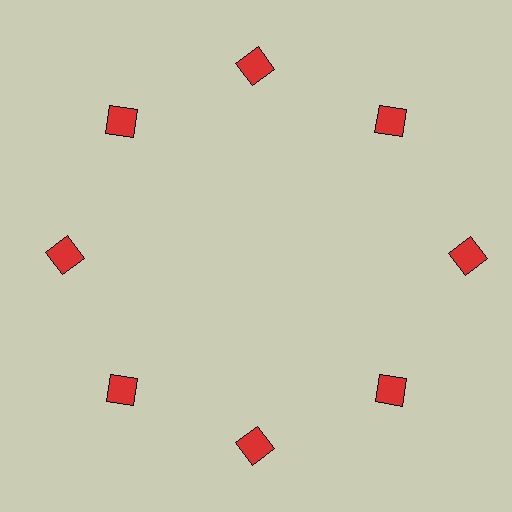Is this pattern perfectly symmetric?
No. The 8 red squares are arranged in a ring, but one element near the 3 o'clock position is pushed outward from the center, breaking the 8-fold rotational symmetry.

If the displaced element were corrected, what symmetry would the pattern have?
It would have 8-fold rotational symmetry — the pattern would map onto itself every 45 degrees.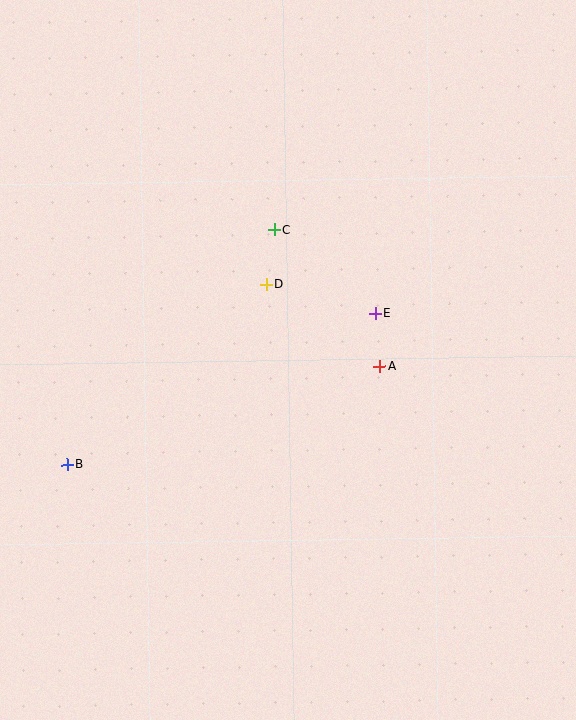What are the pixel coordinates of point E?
Point E is at (375, 313).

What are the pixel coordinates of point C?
Point C is at (274, 230).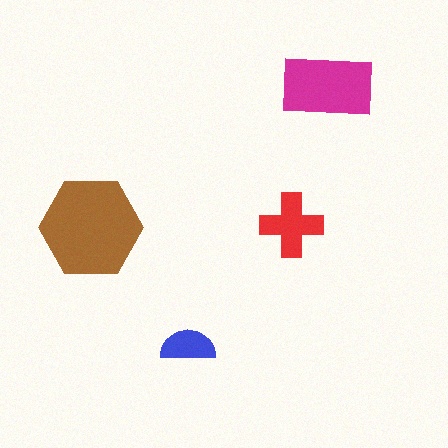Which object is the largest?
The brown hexagon.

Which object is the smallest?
The blue semicircle.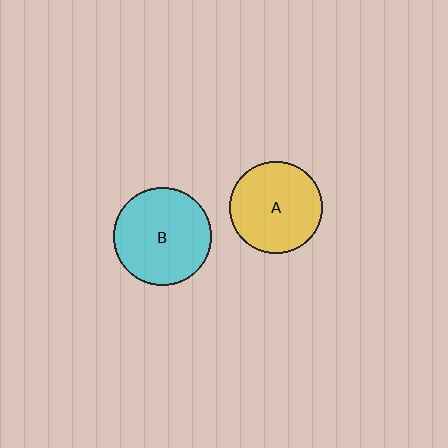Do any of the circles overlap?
No, none of the circles overlap.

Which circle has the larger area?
Circle B (cyan).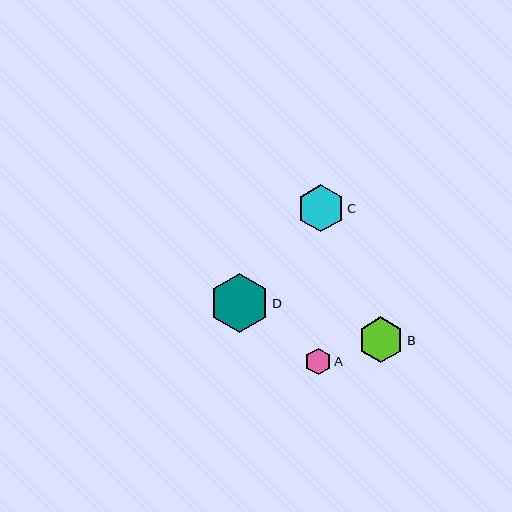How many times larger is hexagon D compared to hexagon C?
Hexagon D is approximately 1.3 times the size of hexagon C.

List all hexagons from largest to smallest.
From largest to smallest: D, C, B, A.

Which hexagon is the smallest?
Hexagon A is the smallest with a size of approximately 26 pixels.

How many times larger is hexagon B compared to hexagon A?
Hexagon B is approximately 1.8 times the size of hexagon A.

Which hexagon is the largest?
Hexagon D is the largest with a size of approximately 59 pixels.